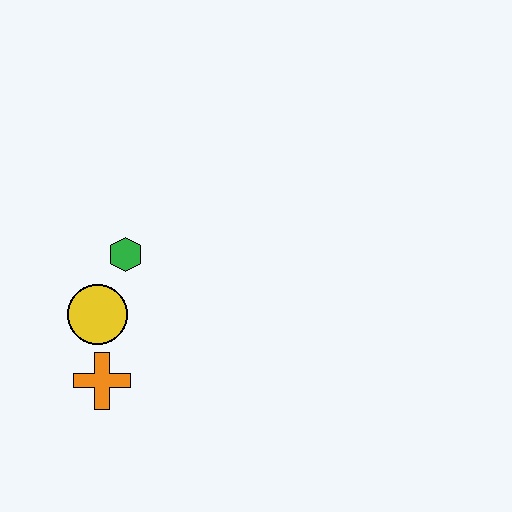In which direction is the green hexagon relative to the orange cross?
The green hexagon is above the orange cross.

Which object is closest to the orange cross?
The yellow circle is closest to the orange cross.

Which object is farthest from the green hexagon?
The orange cross is farthest from the green hexagon.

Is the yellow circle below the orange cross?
No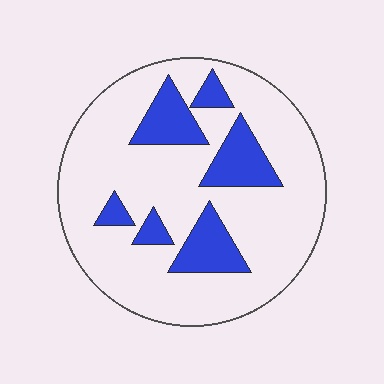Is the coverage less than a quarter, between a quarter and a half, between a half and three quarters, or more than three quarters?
Less than a quarter.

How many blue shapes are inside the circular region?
6.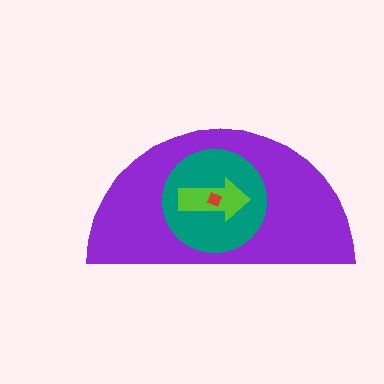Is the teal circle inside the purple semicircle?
Yes.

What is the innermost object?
The red diamond.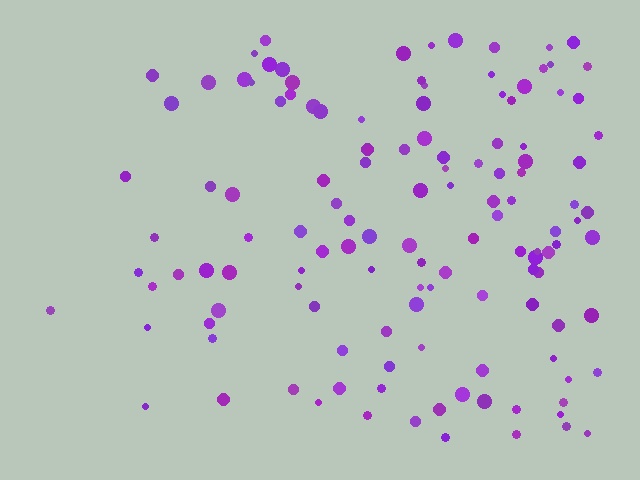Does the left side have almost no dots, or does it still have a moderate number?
Still a moderate number, just noticeably fewer than the right.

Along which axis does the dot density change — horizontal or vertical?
Horizontal.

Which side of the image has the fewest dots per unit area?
The left.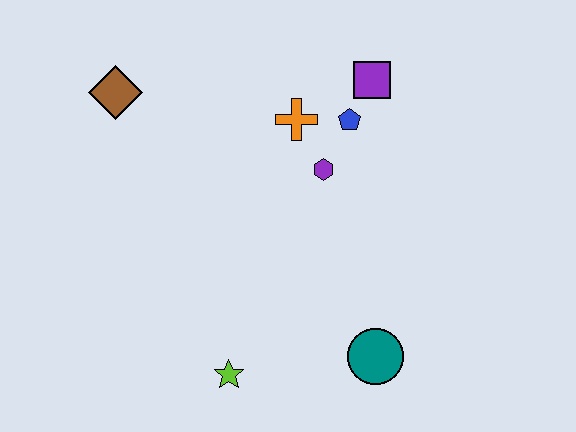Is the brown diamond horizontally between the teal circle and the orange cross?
No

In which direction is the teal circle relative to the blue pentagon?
The teal circle is below the blue pentagon.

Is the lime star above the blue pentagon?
No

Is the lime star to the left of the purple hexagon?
Yes